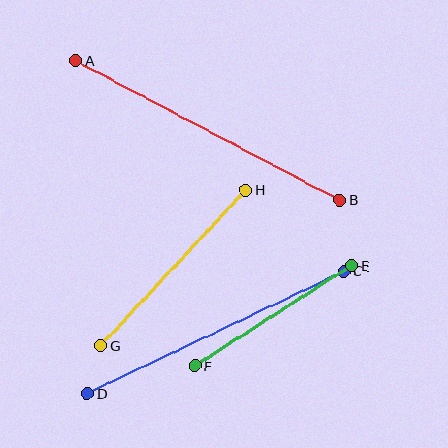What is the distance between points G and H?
The distance is approximately 213 pixels.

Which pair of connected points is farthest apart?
Points A and B are farthest apart.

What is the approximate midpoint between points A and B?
The midpoint is at approximately (208, 130) pixels.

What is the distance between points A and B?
The distance is approximately 298 pixels.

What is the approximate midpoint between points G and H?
The midpoint is at approximately (174, 268) pixels.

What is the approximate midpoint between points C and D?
The midpoint is at approximately (216, 332) pixels.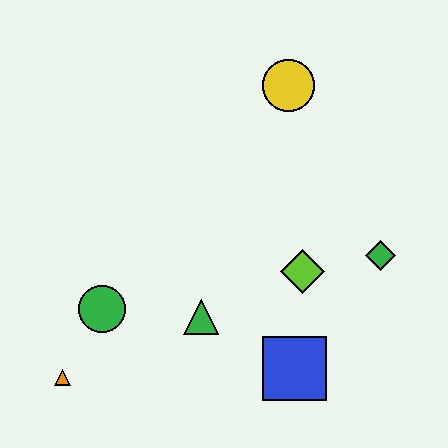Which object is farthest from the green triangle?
The yellow circle is farthest from the green triangle.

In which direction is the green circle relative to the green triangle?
The green circle is to the left of the green triangle.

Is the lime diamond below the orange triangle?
No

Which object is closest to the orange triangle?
The green circle is closest to the orange triangle.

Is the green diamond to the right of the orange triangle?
Yes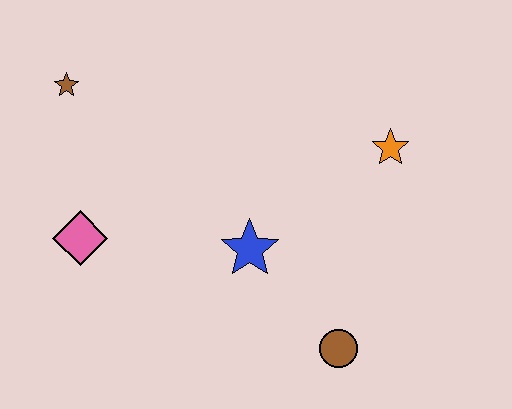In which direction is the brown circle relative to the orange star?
The brown circle is below the orange star.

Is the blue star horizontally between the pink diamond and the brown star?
No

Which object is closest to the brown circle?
The blue star is closest to the brown circle.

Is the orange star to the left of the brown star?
No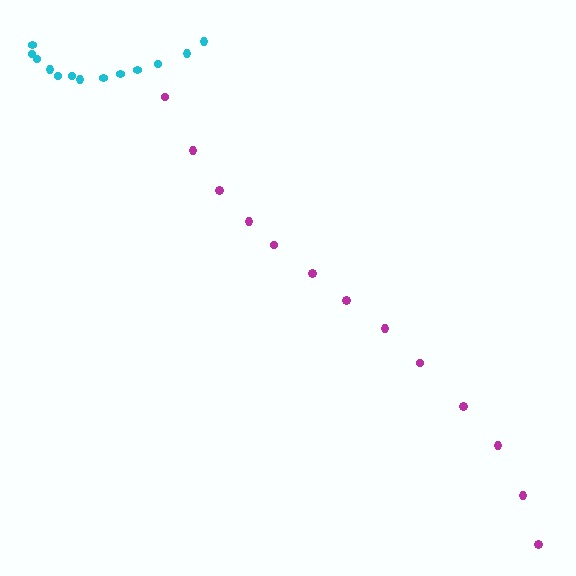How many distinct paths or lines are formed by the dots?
There are 2 distinct paths.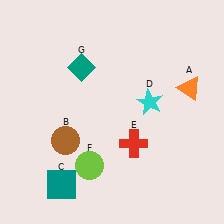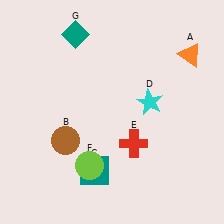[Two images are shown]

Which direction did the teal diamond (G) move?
The teal diamond (G) moved up.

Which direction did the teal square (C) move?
The teal square (C) moved right.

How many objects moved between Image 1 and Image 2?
3 objects moved between the two images.